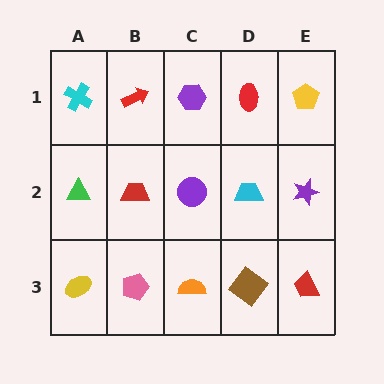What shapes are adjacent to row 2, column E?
A yellow pentagon (row 1, column E), a red trapezoid (row 3, column E), a cyan trapezoid (row 2, column D).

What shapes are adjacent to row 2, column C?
A purple hexagon (row 1, column C), an orange semicircle (row 3, column C), a red trapezoid (row 2, column B), a cyan trapezoid (row 2, column D).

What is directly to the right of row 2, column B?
A purple circle.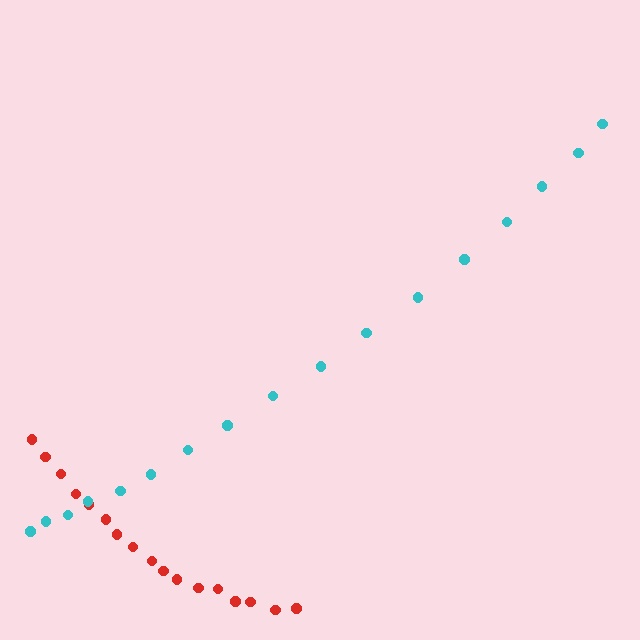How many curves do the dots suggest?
There are 2 distinct paths.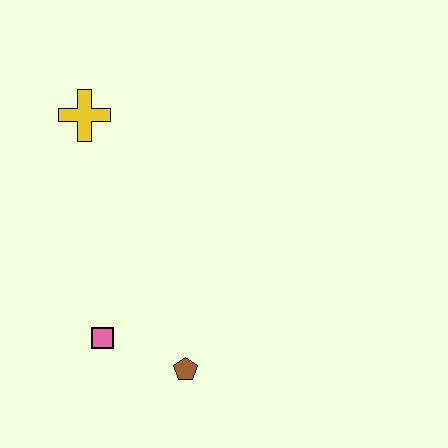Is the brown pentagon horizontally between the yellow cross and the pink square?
No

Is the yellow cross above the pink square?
Yes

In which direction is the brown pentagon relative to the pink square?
The brown pentagon is to the right of the pink square.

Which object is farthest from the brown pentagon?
The yellow cross is farthest from the brown pentagon.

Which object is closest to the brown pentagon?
The pink square is closest to the brown pentagon.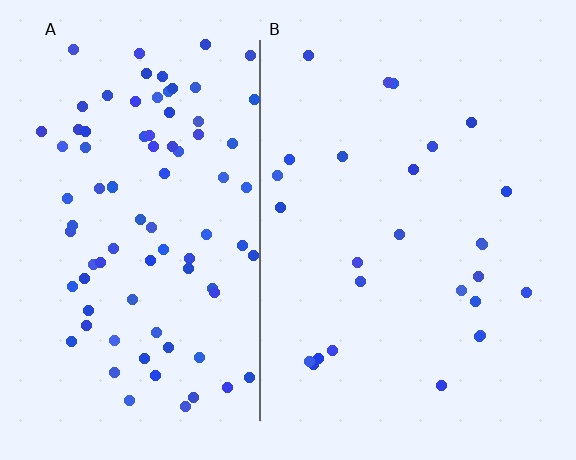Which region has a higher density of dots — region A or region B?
A (the left).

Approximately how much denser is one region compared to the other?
Approximately 3.2× — region A over region B.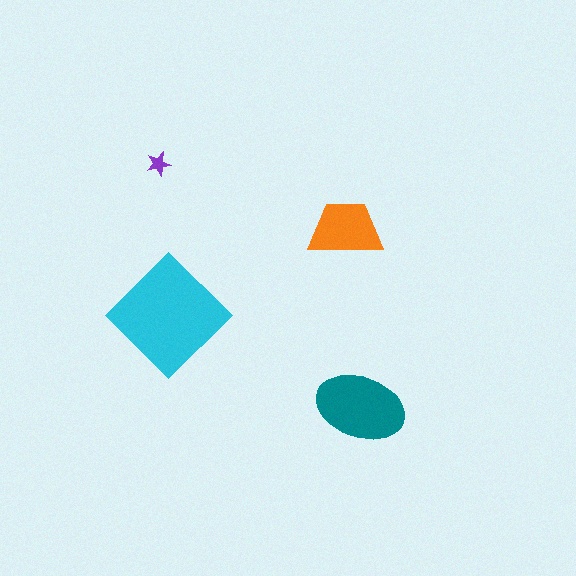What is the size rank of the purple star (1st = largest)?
4th.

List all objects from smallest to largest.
The purple star, the orange trapezoid, the teal ellipse, the cyan diamond.